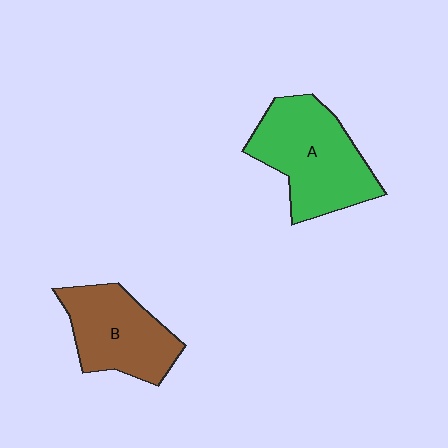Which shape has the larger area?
Shape A (green).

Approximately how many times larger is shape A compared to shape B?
Approximately 1.3 times.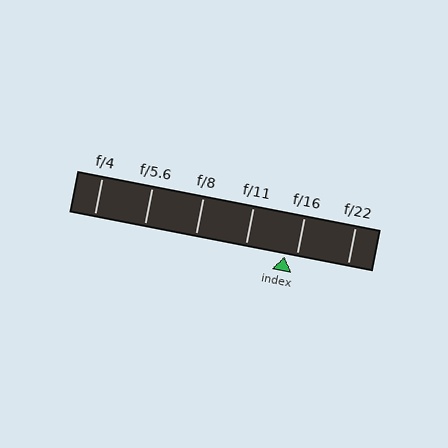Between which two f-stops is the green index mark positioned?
The index mark is between f/11 and f/16.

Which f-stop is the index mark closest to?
The index mark is closest to f/16.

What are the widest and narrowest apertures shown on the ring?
The widest aperture shown is f/4 and the narrowest is f/22.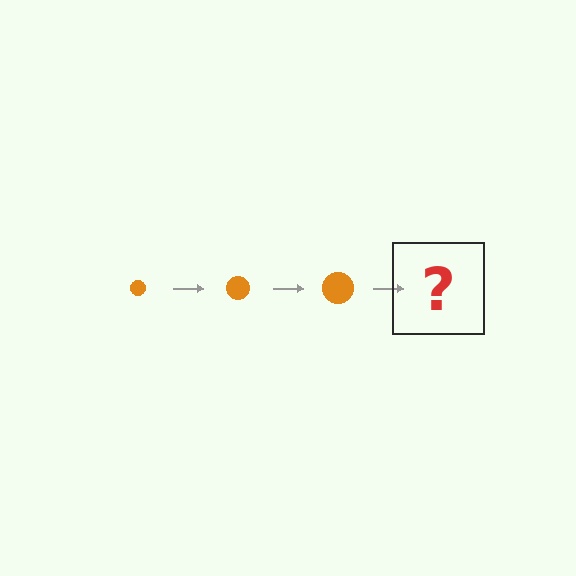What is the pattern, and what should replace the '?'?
The pattern is that the circle gets progressively larger each step. The '?' should be an orange circle, larger than the previous one.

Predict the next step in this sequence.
The next step is an orange circle, larger than the previous one.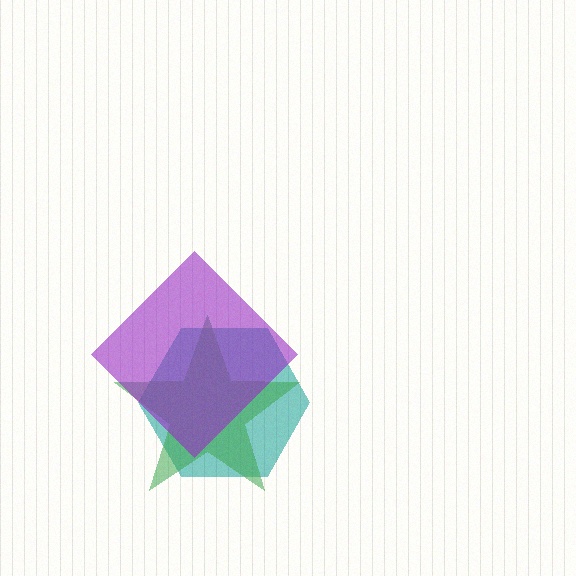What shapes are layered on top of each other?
The layered shapes are: a teal hexagon, a green star, a purple diamond.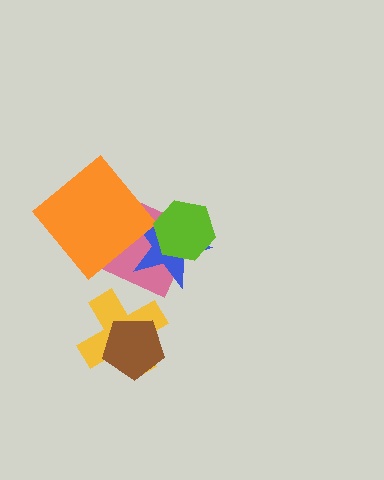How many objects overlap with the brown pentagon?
1 object overlaps with the brown pentagon.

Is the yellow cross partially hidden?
Yes, it is partially covered by another shape.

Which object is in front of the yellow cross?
The brown pentagon is in front of the yellow cross.